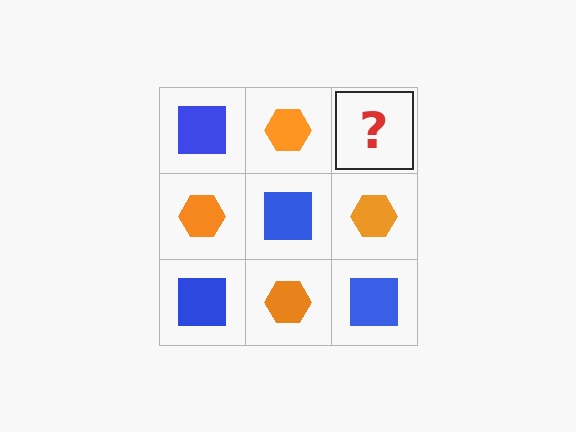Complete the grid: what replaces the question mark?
The question mark should be replaced with a blue square.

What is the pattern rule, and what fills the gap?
The rule is that it alternates blue square and orange hexagon in a checkerboard pattern. The gap should be filled with a blue square.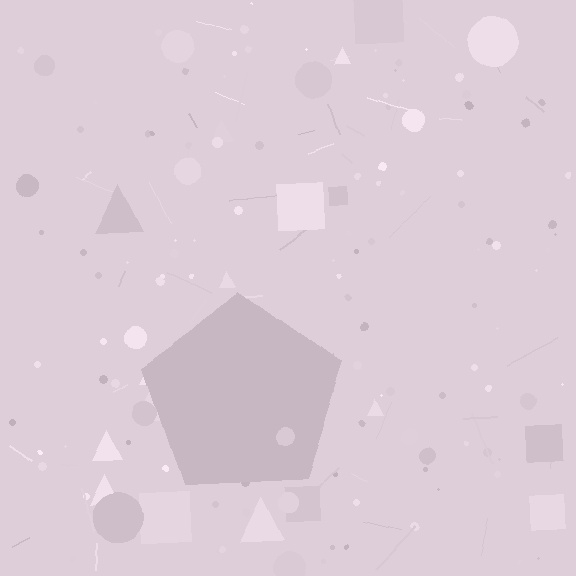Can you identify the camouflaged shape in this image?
The camouflaged shape is a pentagon.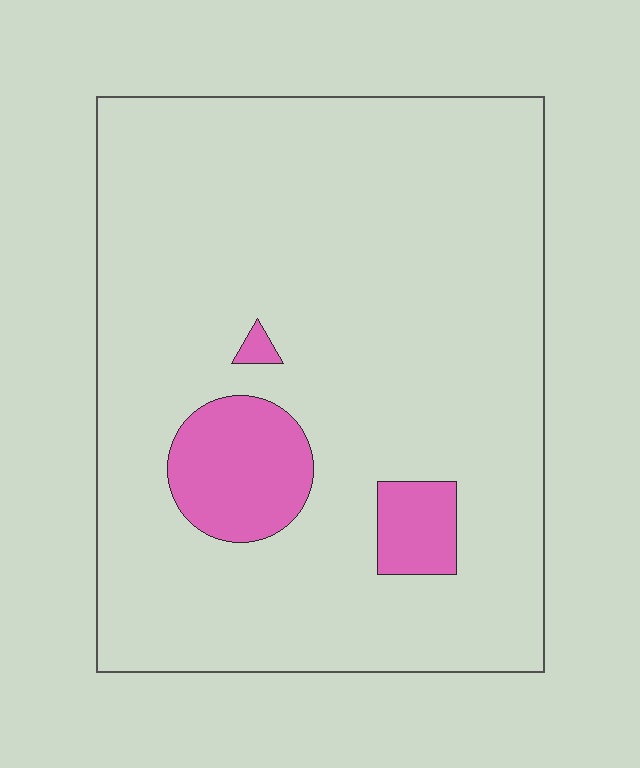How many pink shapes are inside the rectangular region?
3.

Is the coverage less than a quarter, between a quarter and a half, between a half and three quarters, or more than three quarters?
Less than a quarter.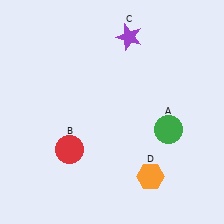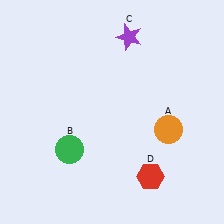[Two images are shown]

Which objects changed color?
A changed from green to orange. B changed from red to green. D changed from orange to red.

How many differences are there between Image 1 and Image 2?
There are 3 differences between the two images.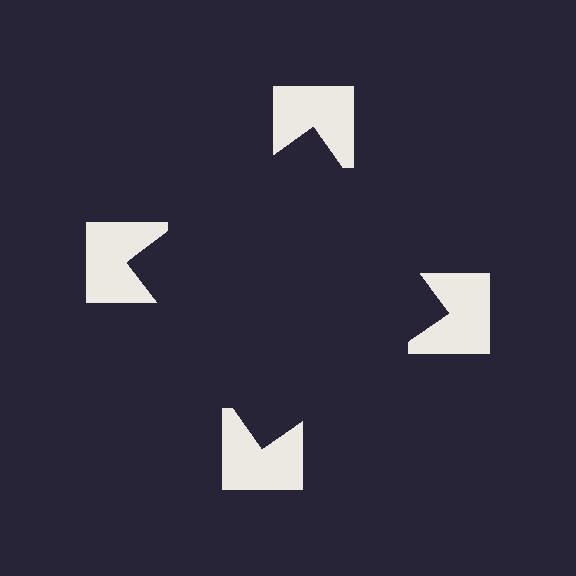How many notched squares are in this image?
There are 4 — one at each vertex of the illusory square.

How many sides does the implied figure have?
4 sides.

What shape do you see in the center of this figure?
An illusory square — its edges are inferred from the aligned wedge cuts in the notched squares, not physically drawn.